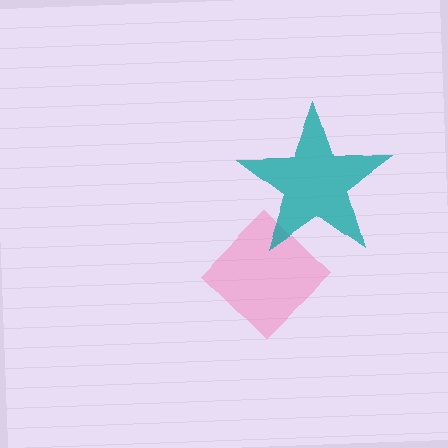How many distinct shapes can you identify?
There are 2 distinct shapes: a pink diamond, a teal star.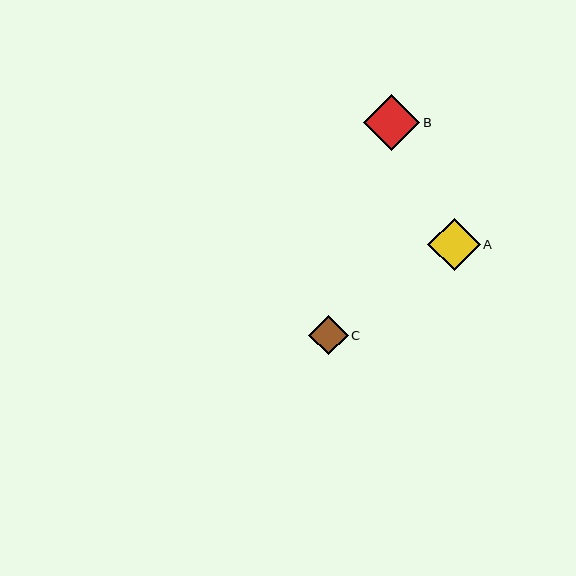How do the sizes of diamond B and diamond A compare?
Diamond B and diamond A are approximately the same size.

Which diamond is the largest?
Diamond B is the largest with a size of approximately 56 pixels.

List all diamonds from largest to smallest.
From largest to smallest: B, A, C.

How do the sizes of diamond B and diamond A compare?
Diamond B and diamond A are approximately the same size.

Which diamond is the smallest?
Diamond C is the smallest with a size of approximately 39 pixels.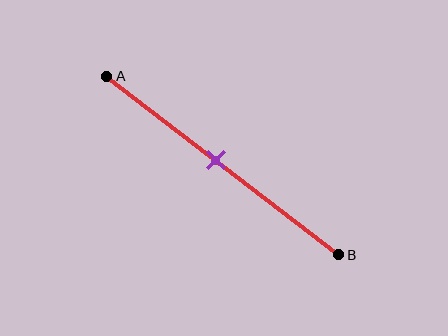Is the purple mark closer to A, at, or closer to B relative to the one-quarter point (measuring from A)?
The purple mark is closer to point B than the one-quarter point of segment AB.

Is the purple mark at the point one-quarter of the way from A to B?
No, the mark is at about 45% from A, not at the 25% one-quarter point.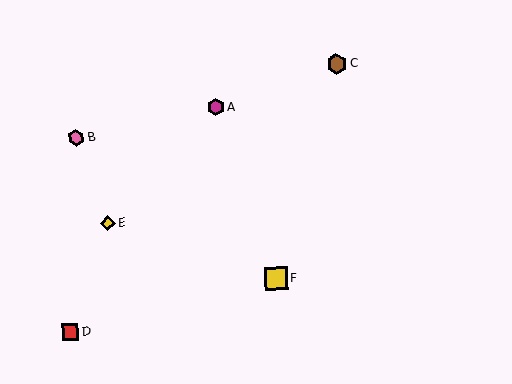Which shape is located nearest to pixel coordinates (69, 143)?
The pink hexagon (labeled B) at (76, 137) is nearest to that location.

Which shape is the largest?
The yellow square (labeled F) is the largest.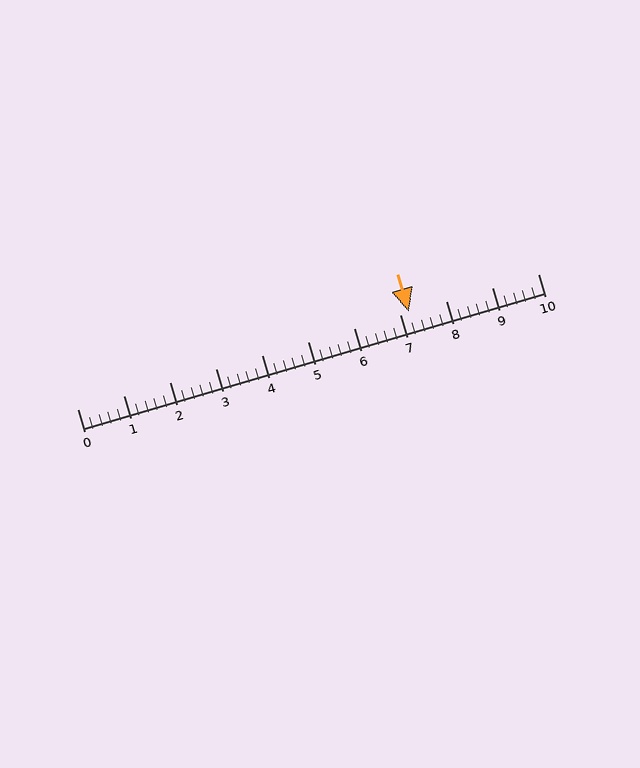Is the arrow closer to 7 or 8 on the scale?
The arrow is closer to 7.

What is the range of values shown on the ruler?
The ruler shows values from 0 to 10.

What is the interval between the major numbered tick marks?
The major tick marks are spaced 1 units apart.